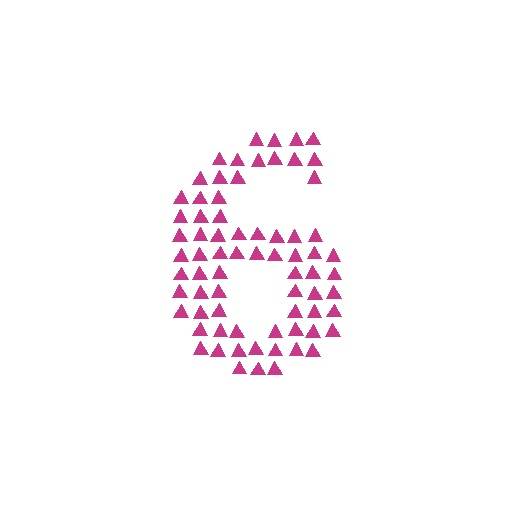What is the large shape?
The large shape is the digit 6.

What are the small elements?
The small elements are triangles.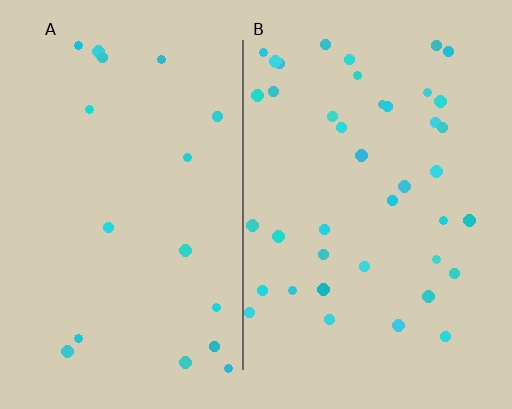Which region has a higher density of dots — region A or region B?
B (the right).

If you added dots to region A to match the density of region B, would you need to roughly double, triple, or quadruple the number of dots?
Approximately double.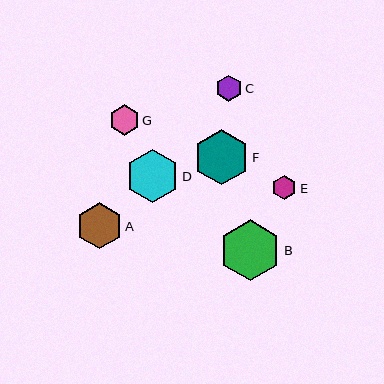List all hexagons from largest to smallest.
From largest to smallest: B, F, D, A, G, C, E.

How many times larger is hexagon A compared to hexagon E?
Hexagon A is approximately 1.9 times the size of hexagon E.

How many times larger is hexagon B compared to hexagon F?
Hexagon B is approximately 1.1 times the size of hexagon F.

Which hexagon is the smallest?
Hexagon E is the smallest with a size of approximately 24 pixels.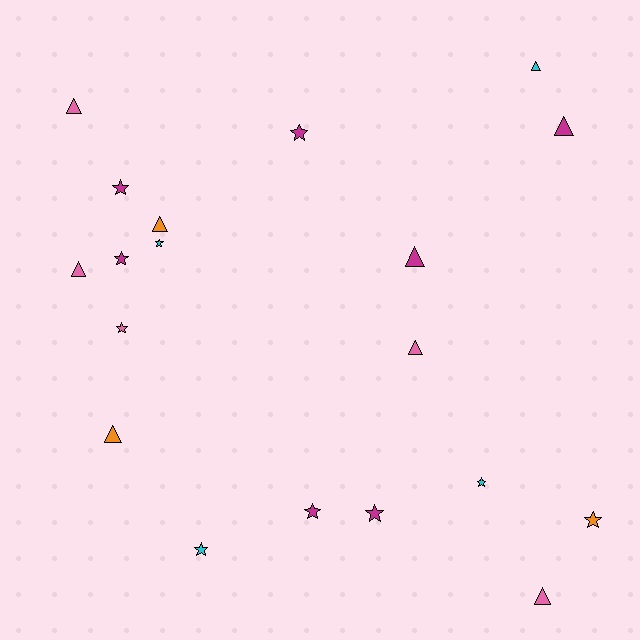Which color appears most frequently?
Magenta, with 7 objects.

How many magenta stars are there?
There are 5 magenta stars.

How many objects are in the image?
There are 19 objects.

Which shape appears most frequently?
Star, with 10 objects.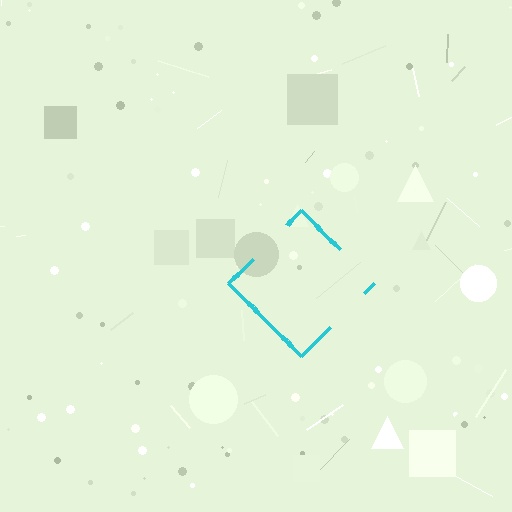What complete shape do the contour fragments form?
The contour fragments form a diamond.